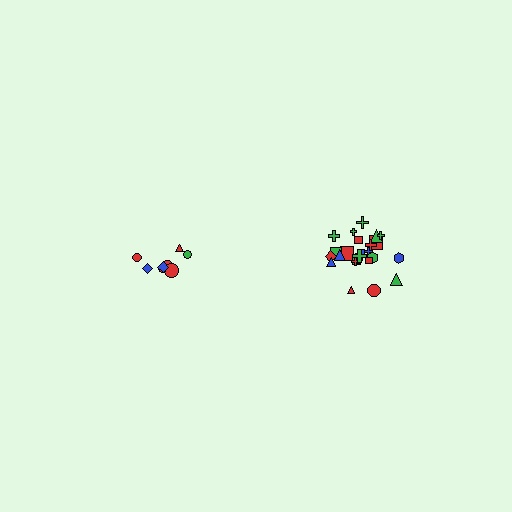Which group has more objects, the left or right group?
The right group.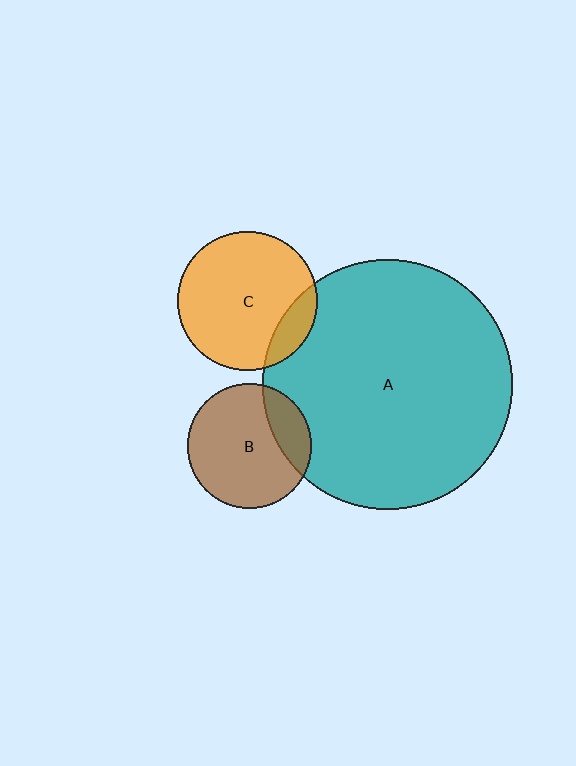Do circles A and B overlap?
Yes.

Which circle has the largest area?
Circle A (teal).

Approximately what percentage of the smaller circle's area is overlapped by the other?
Approximately 20%.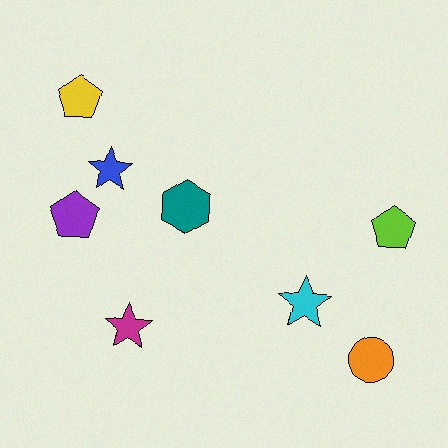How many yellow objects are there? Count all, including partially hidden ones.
There is 1 yellow object.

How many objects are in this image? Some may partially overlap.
There are 8 objects.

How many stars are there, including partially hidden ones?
There are 3 stars.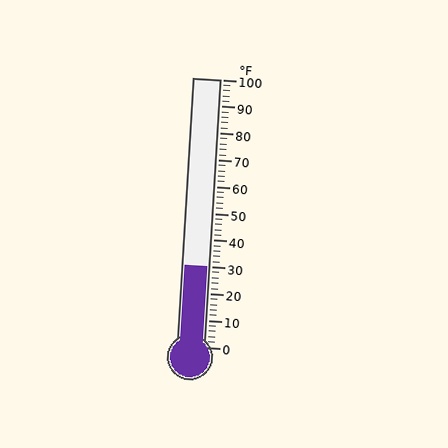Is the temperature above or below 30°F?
The temperature is at 30°F.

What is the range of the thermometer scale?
The thermometer scale ranges from 0°F to 100°F.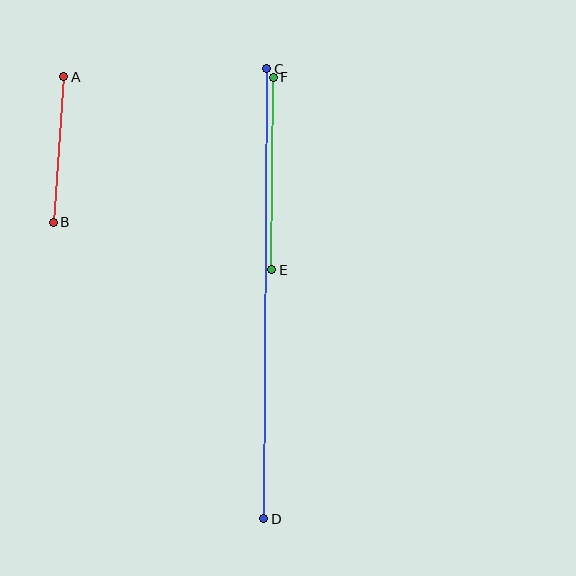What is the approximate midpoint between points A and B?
The midpoint is at approximately (58, 150) pixels.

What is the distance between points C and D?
The distance is approximately 450 pixels.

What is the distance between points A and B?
The distance is approximately 146 pixels.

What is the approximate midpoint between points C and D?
The midpoint is at approximately (265, 294) pixels.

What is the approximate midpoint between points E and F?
The midpoint is at approximately (273, 174) pixels.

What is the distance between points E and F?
The distance is approximately 192 pixels.